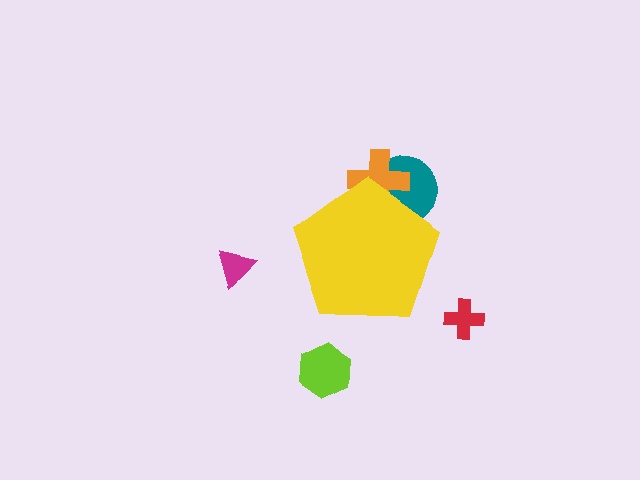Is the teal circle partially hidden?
Yes, the teal circle is partially hidden behind the yellow pentagon.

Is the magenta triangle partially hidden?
No, the magenta triangle is fully visible.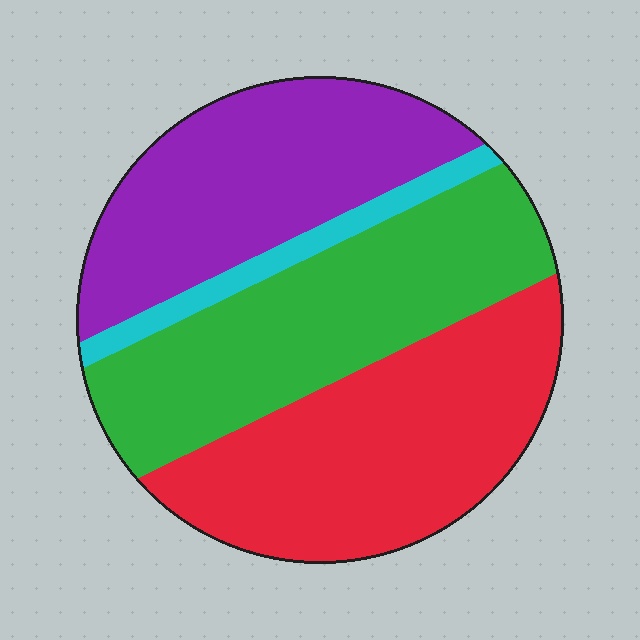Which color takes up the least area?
Cyan, at roughly 5%.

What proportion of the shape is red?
Red takes up about one third (1/3) of the shape.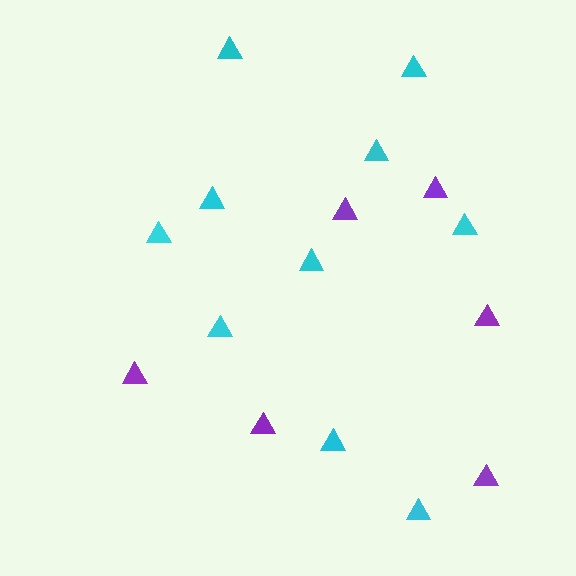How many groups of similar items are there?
There are 2 groups: one group of purple triangles (6) and one group of cyan triangles (10).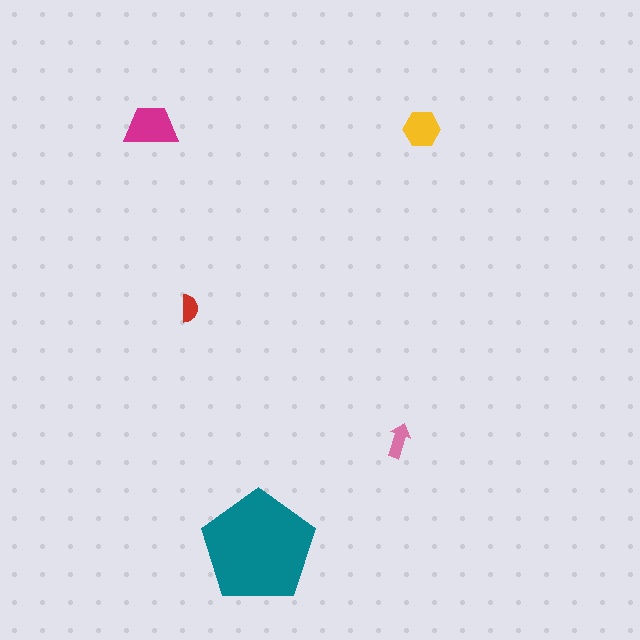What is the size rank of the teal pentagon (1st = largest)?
1st.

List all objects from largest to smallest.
The teal pentagon, the magenta trapezoid, the yellow hexagon, the pink arrow, the red semicircle.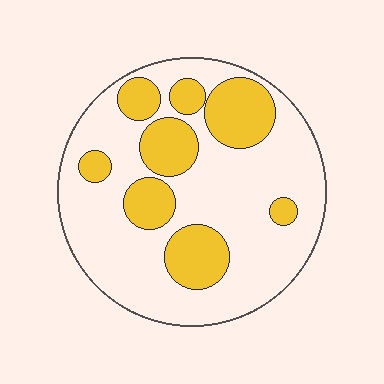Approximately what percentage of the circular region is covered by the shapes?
Approximately 30%.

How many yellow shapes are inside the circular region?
8.